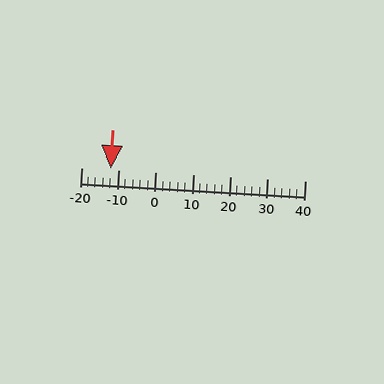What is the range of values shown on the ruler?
The ruler shows values from -20 to 40.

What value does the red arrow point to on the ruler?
The red arrow points to approximately -12.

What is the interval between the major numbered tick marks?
The major tick marks are spaced 10 units apart.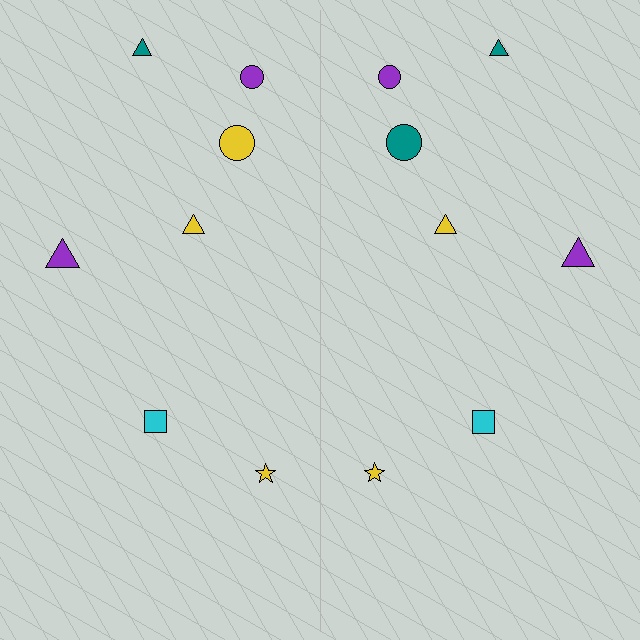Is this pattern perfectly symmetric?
No, the pattern is not perfectly symmetric. The teal circle on the right side breaks the symmetry — its mirror counterpart is yellow.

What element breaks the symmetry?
The teal circle on the right side breaks the symmetry — its mirror counterpart is yellow.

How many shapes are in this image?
There are 14 shapes in this image.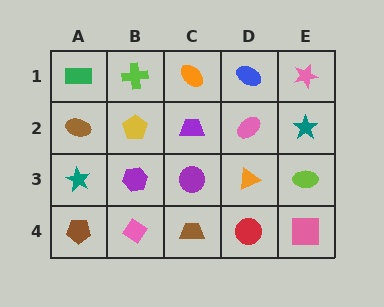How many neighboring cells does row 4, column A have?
2.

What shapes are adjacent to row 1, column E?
A teal star (row 2, column E), a blue ellipse (row 1, column D).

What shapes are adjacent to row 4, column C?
A purple circle (row 3, column C), a pink diamond (row 4, column B), a red circle (row 4, column D).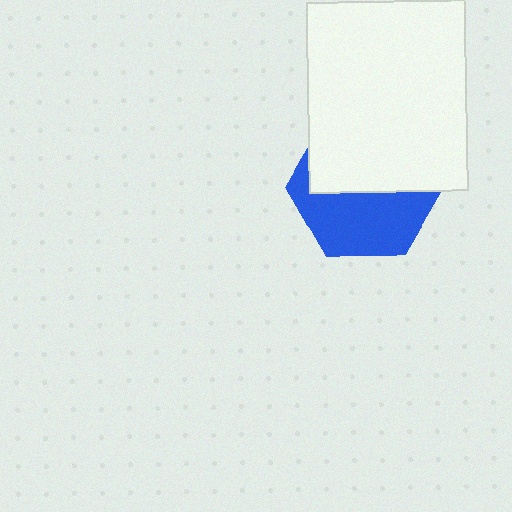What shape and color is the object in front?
The object in front is a white rectangle.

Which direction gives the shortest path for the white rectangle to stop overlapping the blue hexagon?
Moving up gives the shortest separation.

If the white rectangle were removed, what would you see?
You would see the complete blue hexagon.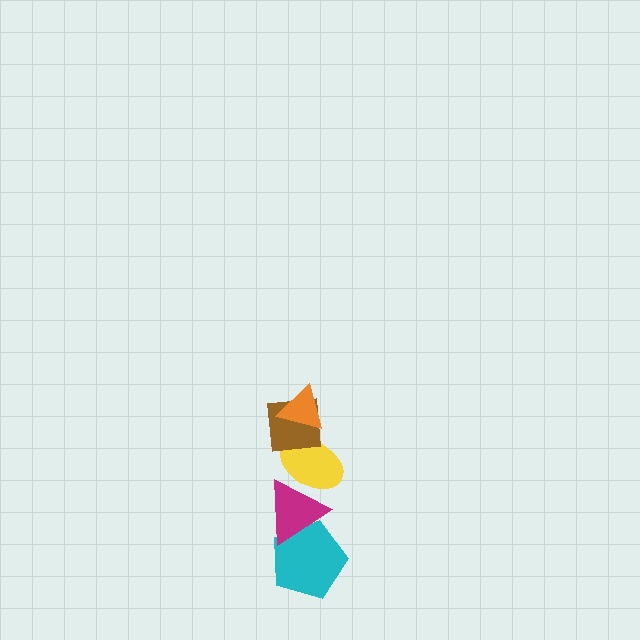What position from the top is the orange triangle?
The orange triangle is 1st from the top.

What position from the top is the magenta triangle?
The magenta triangle is 4th from the top.